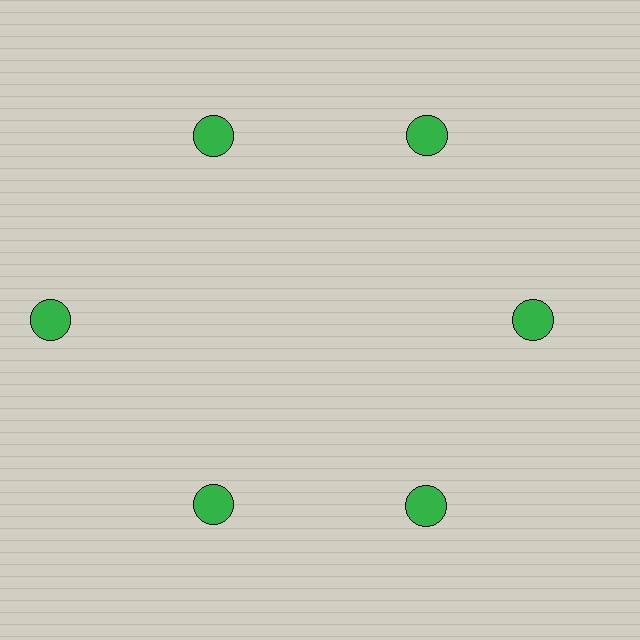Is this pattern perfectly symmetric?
No. The 6 green circles are arranged in a ring, but one element near the 9 o'clock position is pushed outward from the center, breaking the 6-fold rotational symmetry.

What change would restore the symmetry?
The symmetry would be restored by moving it inward, back onto the ring so that all 6 circles sit at equal angles and equal distance from the center.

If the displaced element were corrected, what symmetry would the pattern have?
It would have 6-fold rotational symmetry — the pattern would map onto itself every 60 degrees.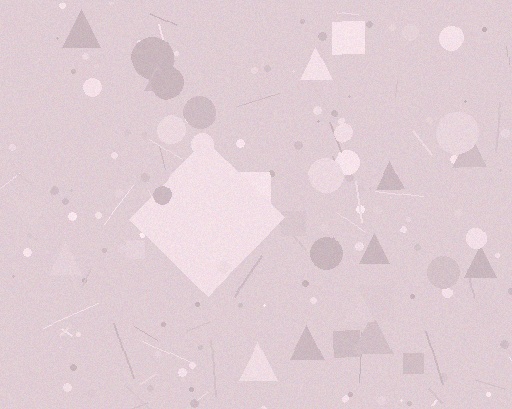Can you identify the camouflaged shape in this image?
The camouflaged shape is a diamond.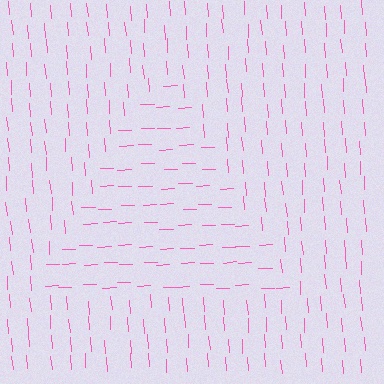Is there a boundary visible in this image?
Yes, there is a texture boundary formed by a change in line orientation.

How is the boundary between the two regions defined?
The boundary is defined purely by a change in line orientation (approximately 88 degrees difference). All lines are the same color and thickness.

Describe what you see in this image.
The image is filled with small pink line segments. A triangle region in the image has lines oriented differently from the surrounding lines, creating a visible texture boundary.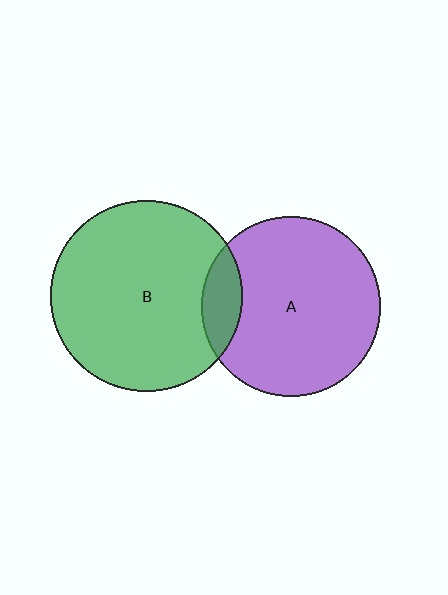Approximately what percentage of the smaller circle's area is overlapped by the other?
Approximately 15%.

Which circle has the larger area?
Circle B (green).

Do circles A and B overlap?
Yes.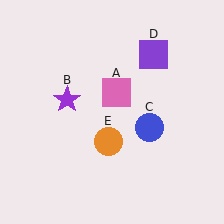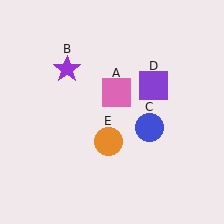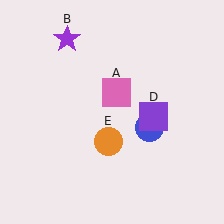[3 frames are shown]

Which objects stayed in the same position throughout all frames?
Pink square (object A) and blue circle (object C) and orange circle (object E) remained stationary.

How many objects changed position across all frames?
2 objects changed position: purple star (object B), purple square (object D).